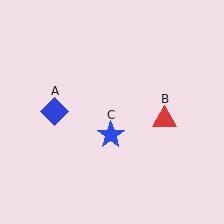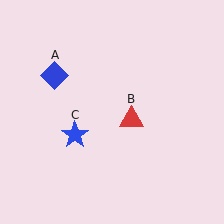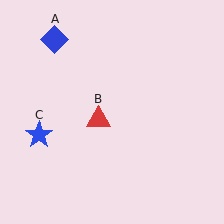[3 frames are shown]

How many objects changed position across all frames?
3 objects changed position: blue diamond (object A), red triangle (object B), blue star (object C).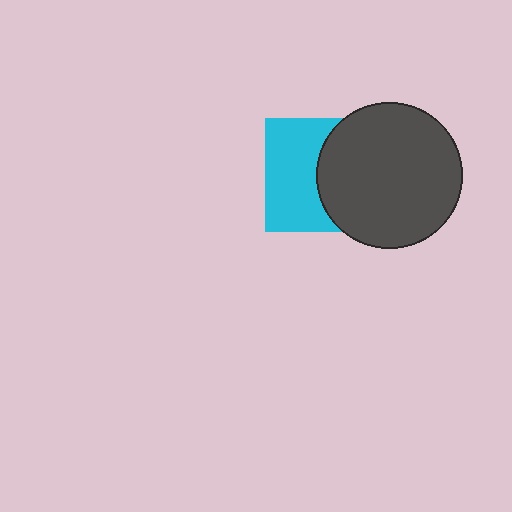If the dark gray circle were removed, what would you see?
You would see the complete cyan square.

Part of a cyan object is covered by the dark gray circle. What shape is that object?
It is a square.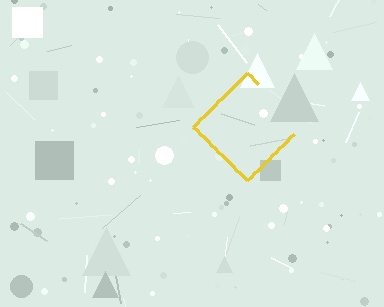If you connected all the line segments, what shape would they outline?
They would outline a diamond.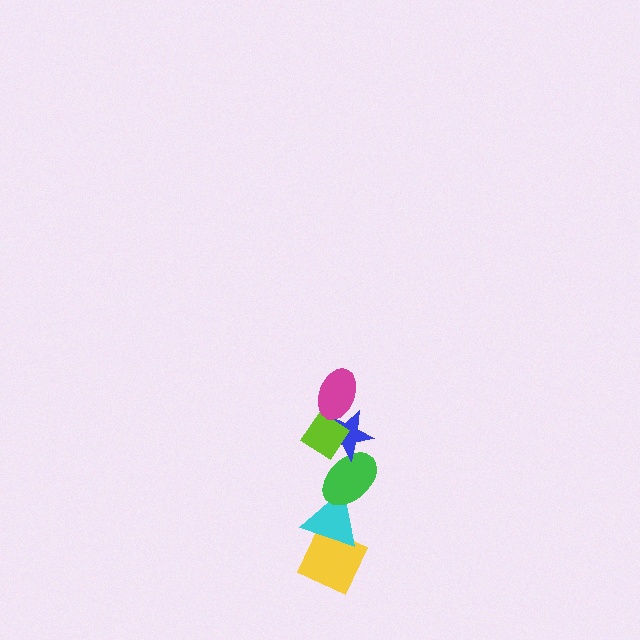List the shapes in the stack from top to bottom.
From top to bottom: the magenta ellipse, the lime diamond, the blue star, the green ellipse, the cyan triangle, the yellow diamond.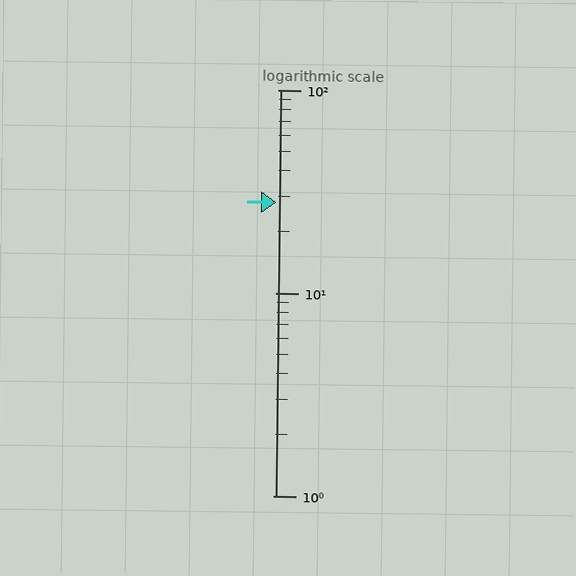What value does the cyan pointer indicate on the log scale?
The pointer indicates approximately 28.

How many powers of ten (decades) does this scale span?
The scale spans 2 decades, from 1 to 100.